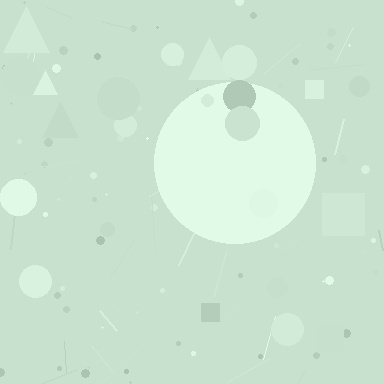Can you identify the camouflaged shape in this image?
The camouflaged shape is a circle.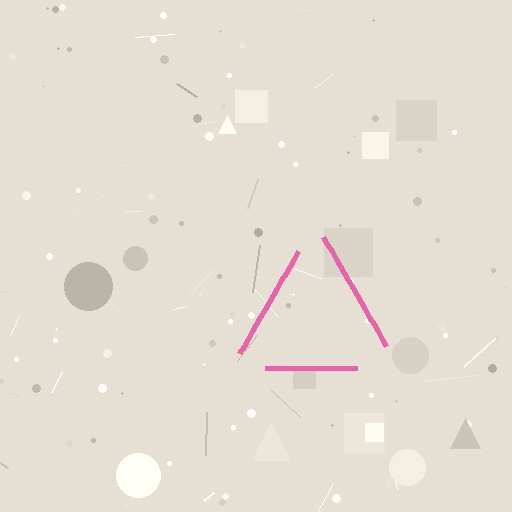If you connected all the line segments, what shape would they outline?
They would outline a triangle.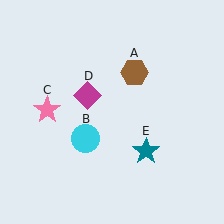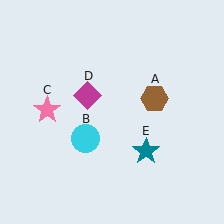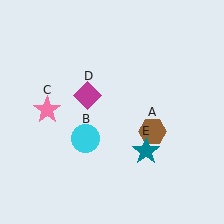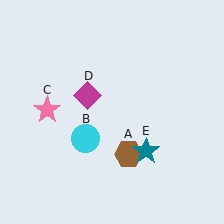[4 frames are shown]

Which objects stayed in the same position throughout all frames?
Cyan circle (object B) and pink star (object C) and magenta diamond (object D) and teal star (object E) remained stationary.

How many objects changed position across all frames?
1 object changed position: brown hexagon (object A).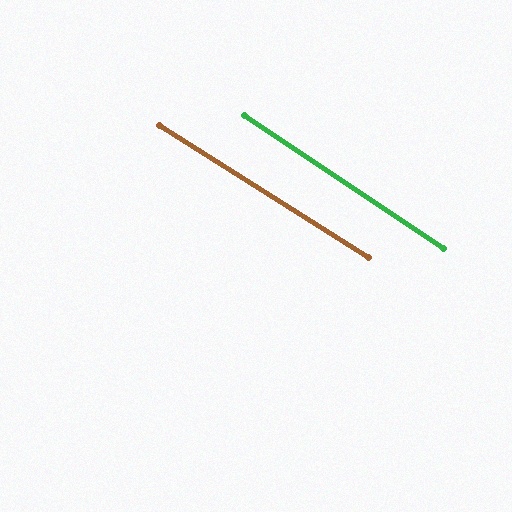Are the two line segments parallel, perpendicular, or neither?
Parallel — their directions differ by only 1.5°.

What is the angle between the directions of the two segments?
Approximately 2 degrees.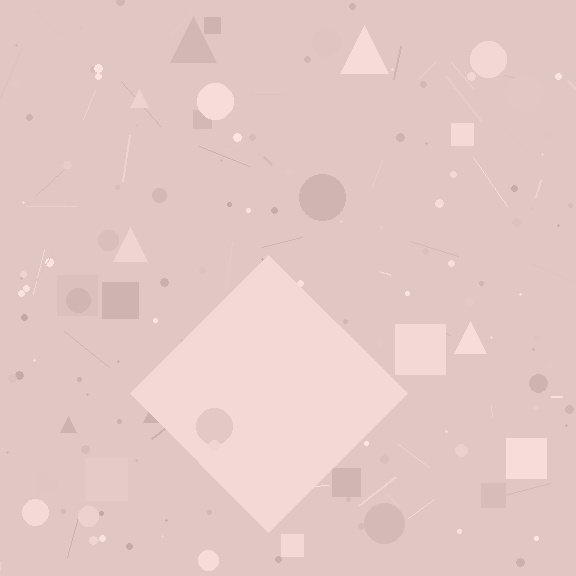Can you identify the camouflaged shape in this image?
The camouflaged shape is a diamond.